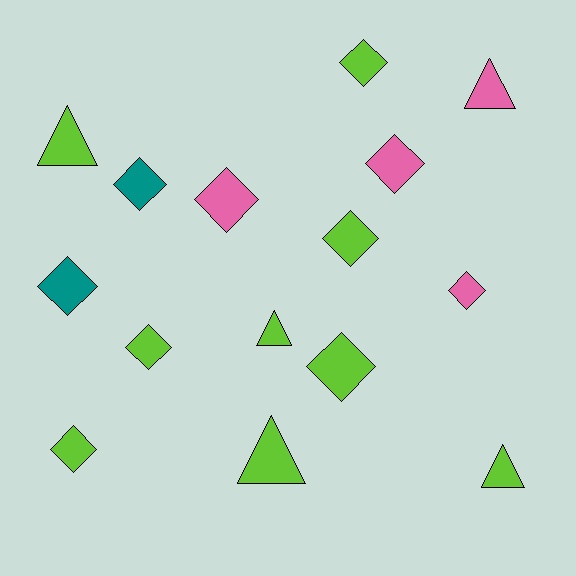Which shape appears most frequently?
Diamond, with 10 objects.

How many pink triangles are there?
There is 1 pink triangle.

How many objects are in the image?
There are 15 objects.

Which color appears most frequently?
Lime, with 9 objects.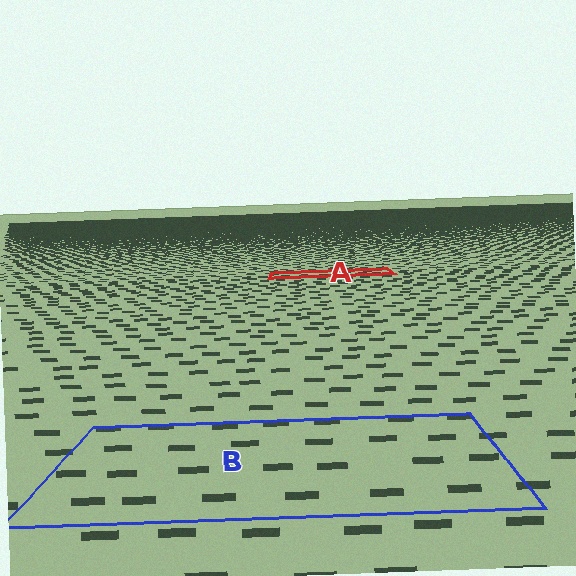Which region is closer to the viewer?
Region B is closer. The texture elements there are larger and more spread out.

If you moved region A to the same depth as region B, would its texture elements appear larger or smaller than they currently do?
They would appear larger. At a closer depth, the same texture elements are projected at a bigger on-screen size.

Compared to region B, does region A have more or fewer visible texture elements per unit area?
Region A has more texture elements per unit area — they are packed more densely because it is farther away.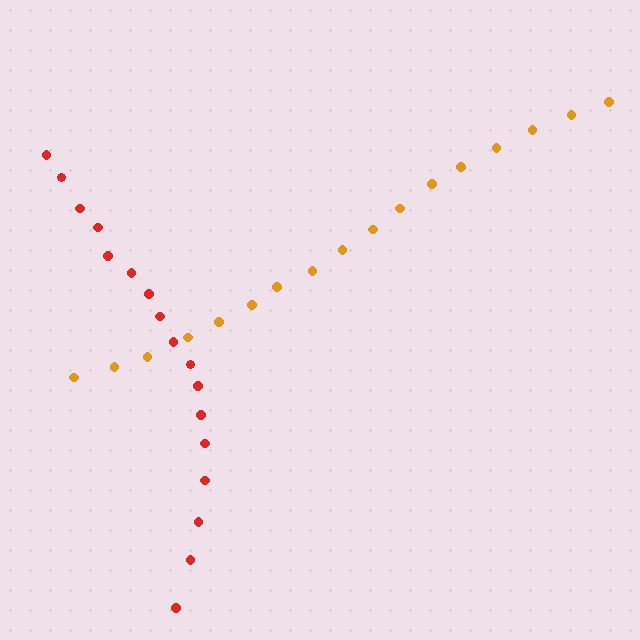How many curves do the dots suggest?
There are 2 distinct paths.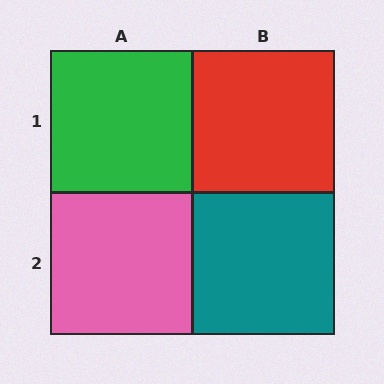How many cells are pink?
1 cell is pink.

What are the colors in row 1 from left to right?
Green, red.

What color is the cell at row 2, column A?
Pink.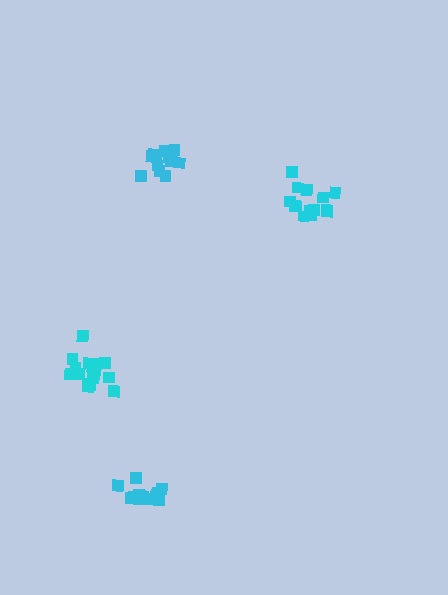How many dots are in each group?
Group 1: 17 dots, Group 2: 16 dots, Group 3: 13 dots, Group 4: 14 dots (60 total).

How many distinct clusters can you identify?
There are 4 distinct clusters.